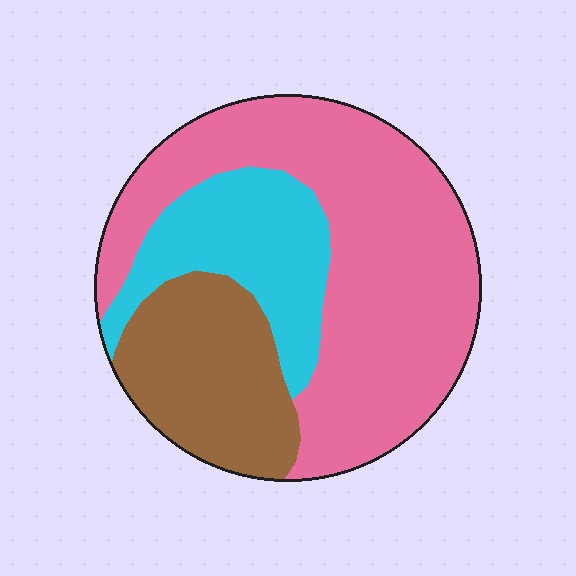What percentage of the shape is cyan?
Cyan takes up between a sixth and a third of the shape.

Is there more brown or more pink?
Pink.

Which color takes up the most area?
Pink, at roughly 55%.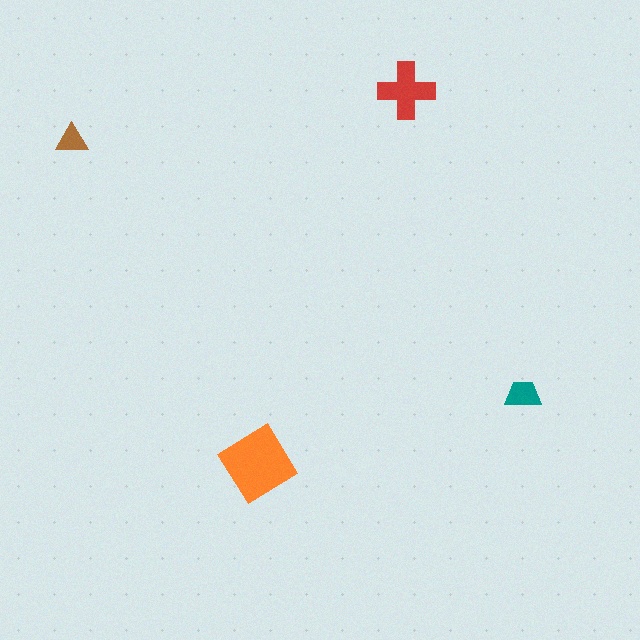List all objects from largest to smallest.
The orange diamond, the red cross, the teal trapezoid, the brown triangle.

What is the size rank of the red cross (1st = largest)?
2nd.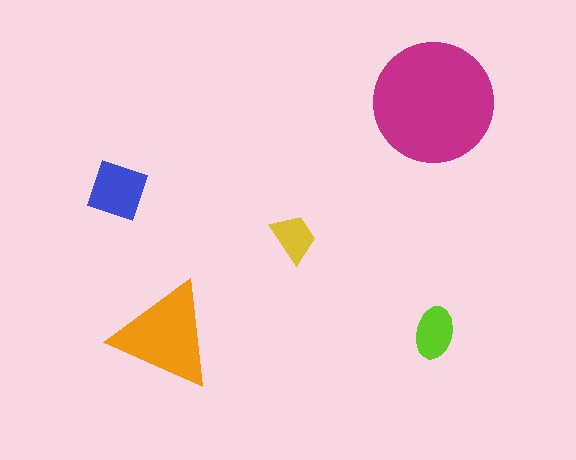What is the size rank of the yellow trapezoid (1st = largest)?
5th.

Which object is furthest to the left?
The blue diamond is leftmost.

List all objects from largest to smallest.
The magenta circle, the orange triangle, the blue diamond, the lime ellipse, the yellow trapezoid.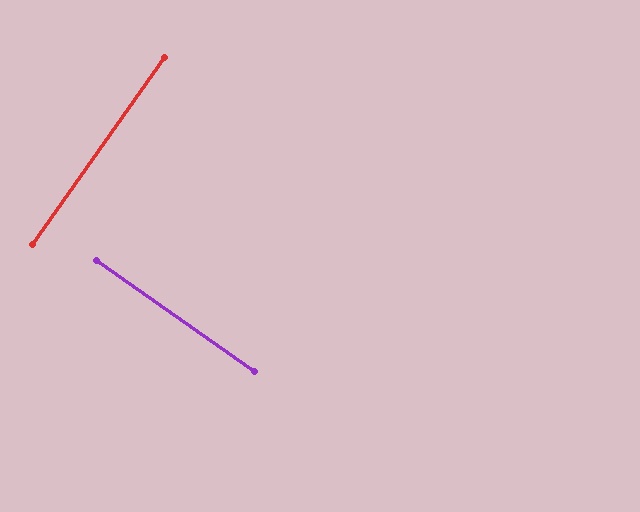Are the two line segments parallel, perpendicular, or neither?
Perpendicular — they meet at approximately 90°.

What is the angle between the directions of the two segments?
Approximately 90 degrees.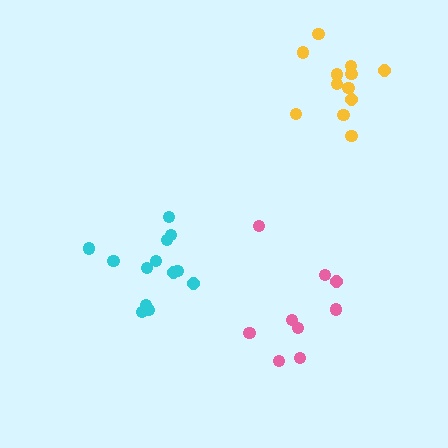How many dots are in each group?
Group 1: 12 dots, Group 2: 9 dots, Group 3: 13 dots (34 total).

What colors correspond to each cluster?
The clusters are colored: yellow, pink, cyan.